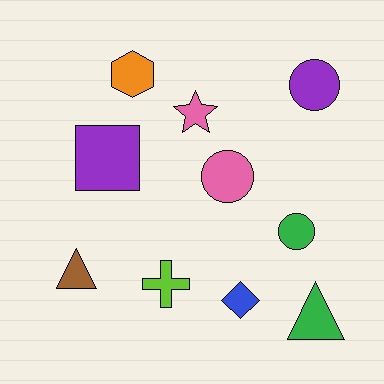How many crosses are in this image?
There is 1 cross.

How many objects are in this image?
There are 10 objects.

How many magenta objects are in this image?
There are no magenta objects.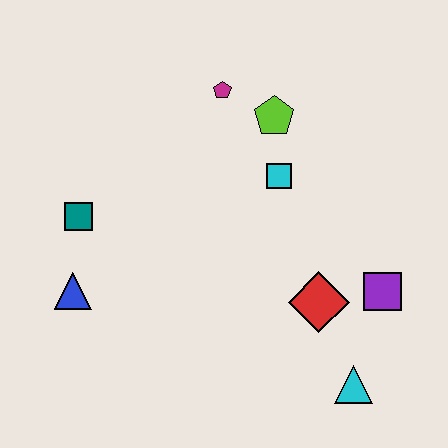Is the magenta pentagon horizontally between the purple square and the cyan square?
No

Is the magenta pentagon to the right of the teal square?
Yes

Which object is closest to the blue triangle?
The teal square is closest to the blue triangle.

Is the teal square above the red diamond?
Yes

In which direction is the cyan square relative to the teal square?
The cyan square is to the right of the teal square.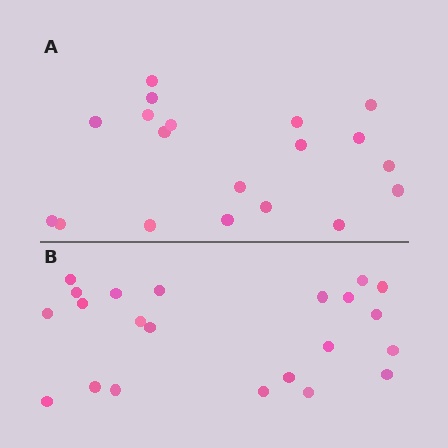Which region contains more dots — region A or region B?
Region B (the bottom region) has more dots.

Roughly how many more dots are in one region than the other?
Region B has just a few more — roughly 2 or 3 more dots than region A.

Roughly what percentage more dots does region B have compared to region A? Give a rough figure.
About 15% more.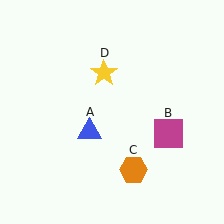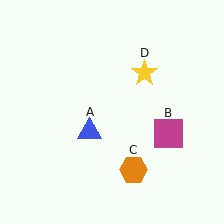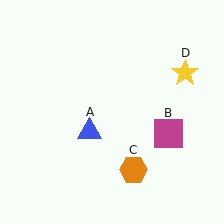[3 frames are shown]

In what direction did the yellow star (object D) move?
The yellow star (object D) moved right.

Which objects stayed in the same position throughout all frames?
Blue triangle (object A) and magenta square (object B) and orange hexagon (object C) remained stationary.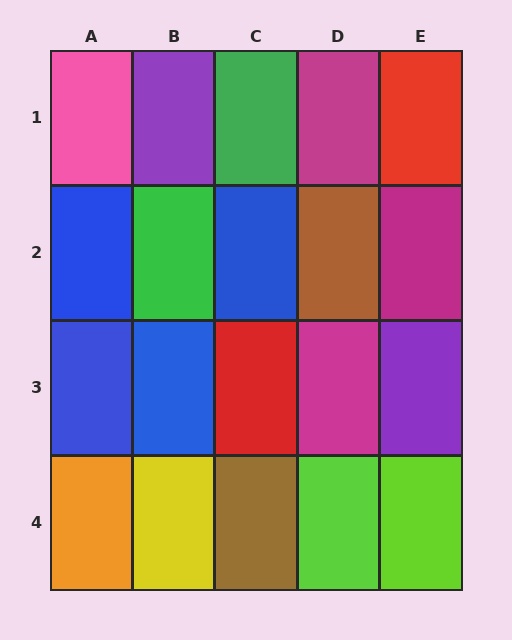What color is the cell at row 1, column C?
Green.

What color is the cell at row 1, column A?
Pink.